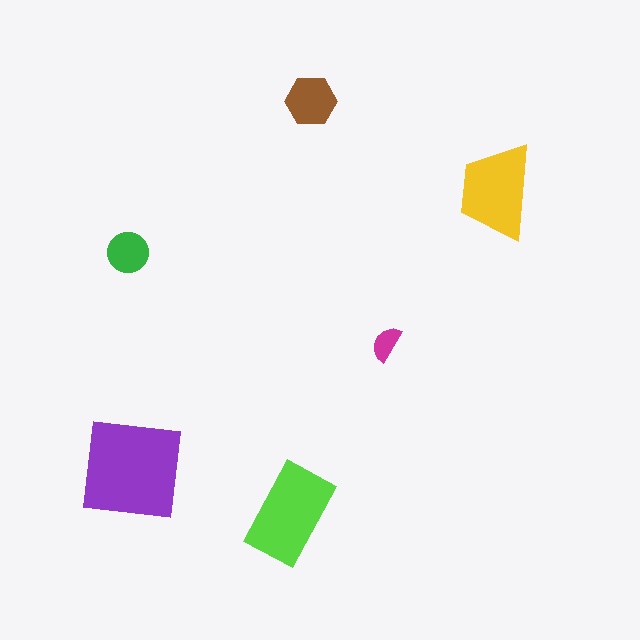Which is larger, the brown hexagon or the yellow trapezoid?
The yellow trapezoid.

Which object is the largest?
The purple square.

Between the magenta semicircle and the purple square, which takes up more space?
The purple square.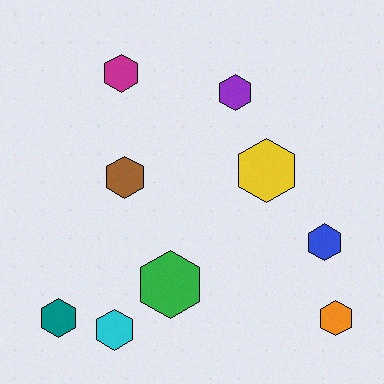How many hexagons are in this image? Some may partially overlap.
There are 9 hexagons.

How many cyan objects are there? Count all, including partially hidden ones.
There is 1 cyan object.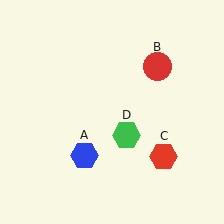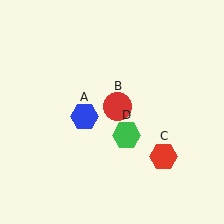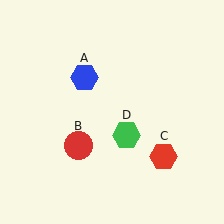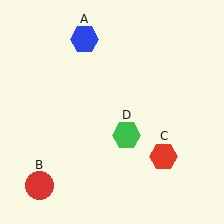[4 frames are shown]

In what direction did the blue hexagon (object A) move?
The blue hexagon (object A) moved up.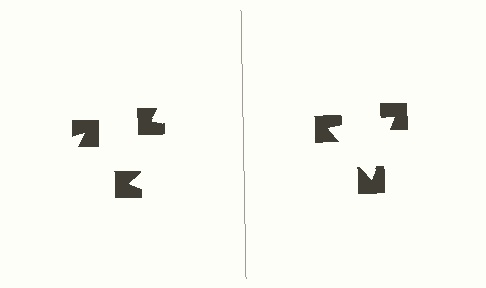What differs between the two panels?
The notched squares are positioned identically on both sides; only the wedge orientations differ. On the right they align to a triangle; on the left they are misaligned.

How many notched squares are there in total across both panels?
6 — 3 on each side.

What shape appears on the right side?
An illusory triangle.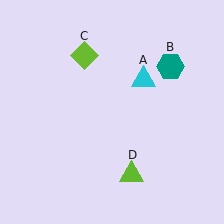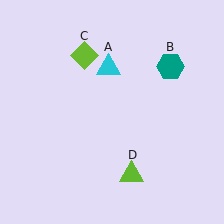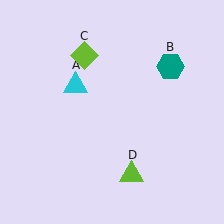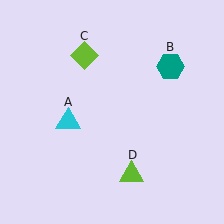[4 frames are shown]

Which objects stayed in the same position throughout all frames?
Teal hexagon (object B) and lime diamond (object C) and lime triangle (object D) remained stationary.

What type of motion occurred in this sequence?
The cyan triangle (object A) rotated counterclockwise around the center of the scene.